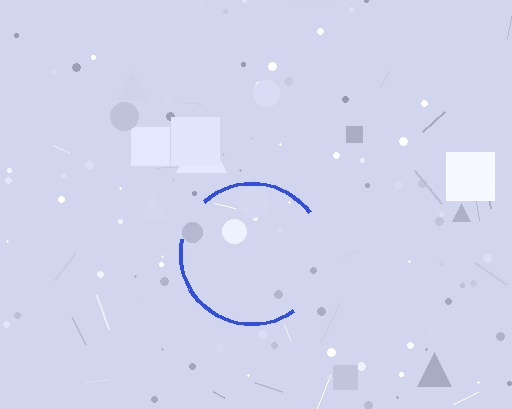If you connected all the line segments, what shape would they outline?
They would outline a circle.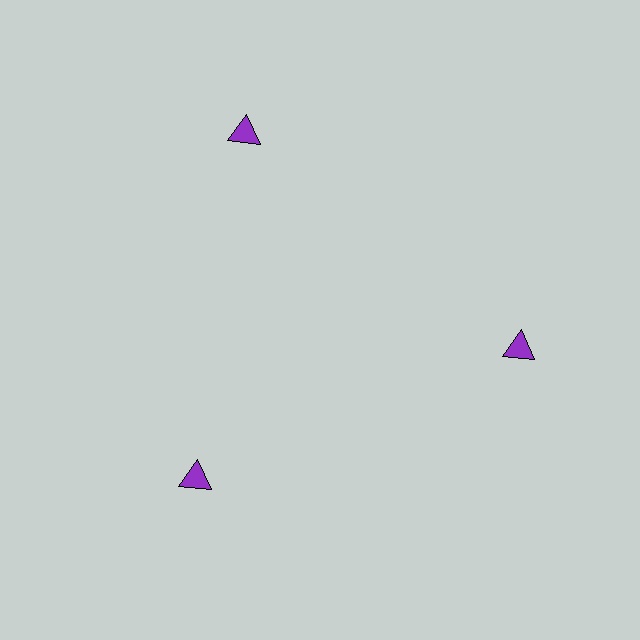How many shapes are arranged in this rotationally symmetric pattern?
There are 3 shapes, arranged in 3 groups of 1.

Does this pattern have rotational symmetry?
Yes, this pattern has 3-fold rotational symmetry. It looks the same after rotating 120 degrees around the center.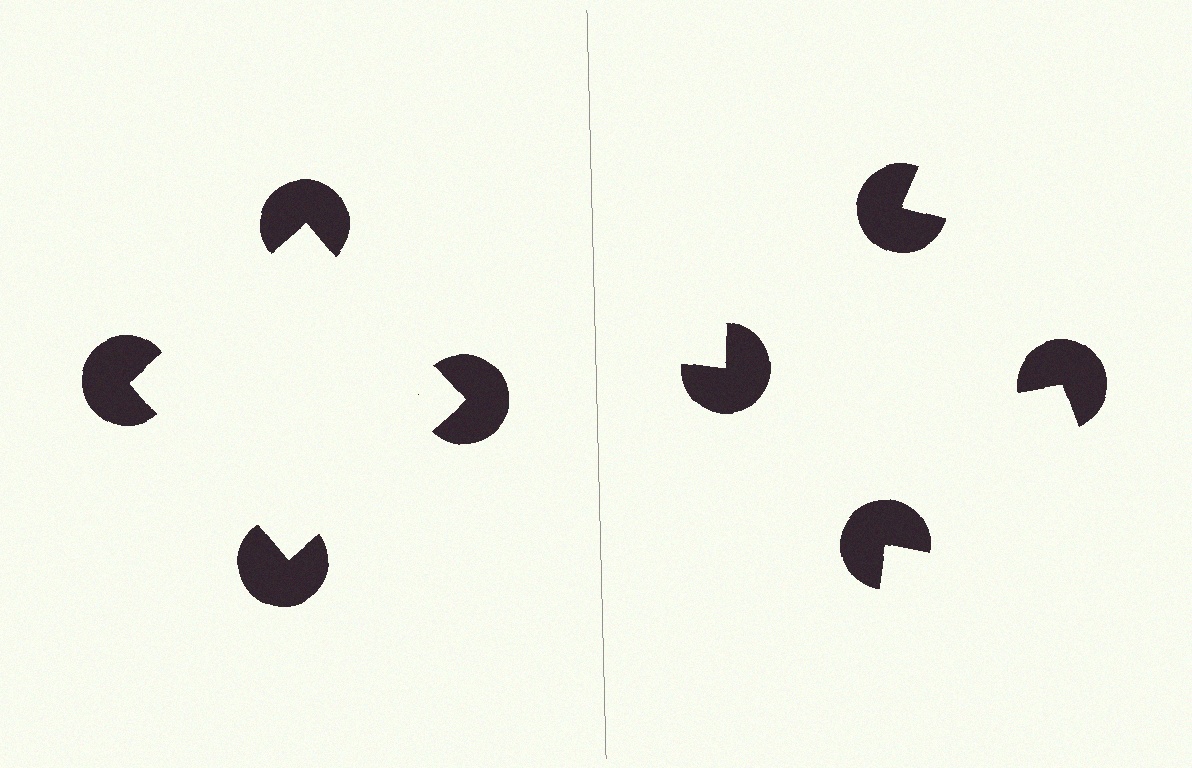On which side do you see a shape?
An illusory square appears on the left side. On the right side the wedge cuts are rotated, so no coherent shape forms.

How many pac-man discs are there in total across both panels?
8 — 4 on each side.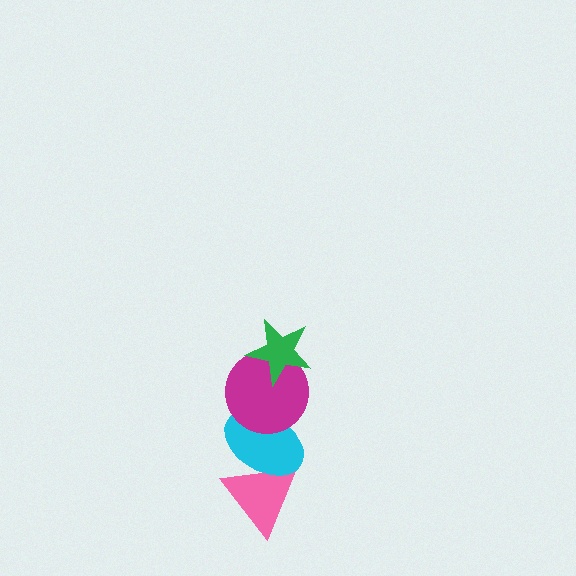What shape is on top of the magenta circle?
The green star is on top of the magenta circle.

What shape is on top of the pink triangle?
The cyan ellipse is on top of the pink triangle.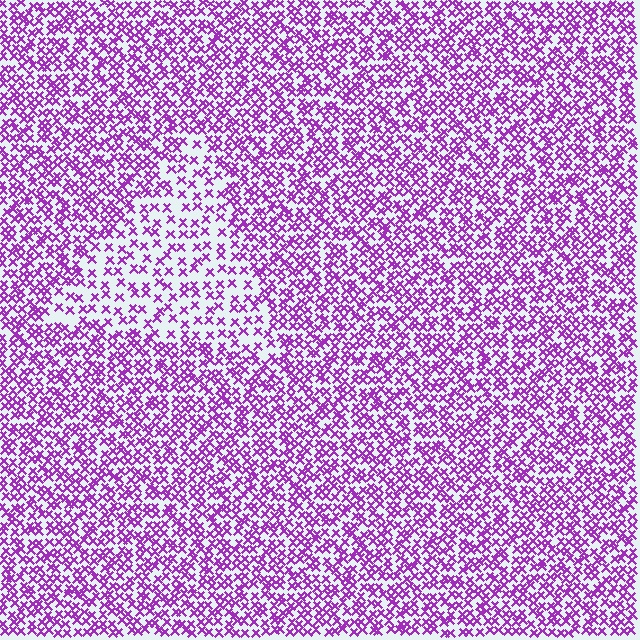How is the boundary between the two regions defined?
The boundary is defined by a change in element density (approximately 2.0x ratio). All elements are the same color, size, and shape.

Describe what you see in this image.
The image contains small purple elements arranged at two different densities. A triangle-shaped region is visible where the elements are less densely packed than the surrounding area.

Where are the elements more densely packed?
The elements are more densely packed outside the triangle boundary.